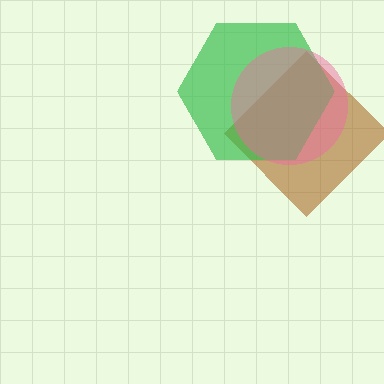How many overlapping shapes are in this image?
There are 3 overlapping shapes in the image.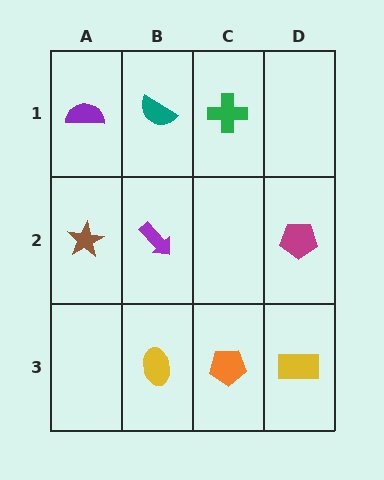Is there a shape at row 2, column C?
No, that cell is empty.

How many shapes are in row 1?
3 shapes.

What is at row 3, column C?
An orange pentagon.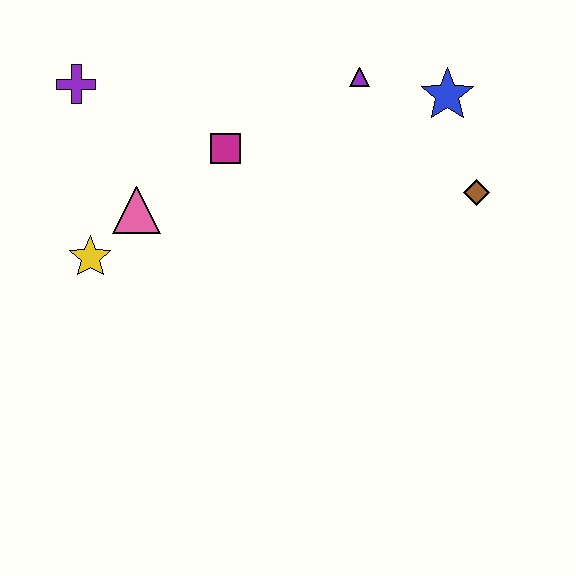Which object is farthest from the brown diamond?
The purple cross is farthest from the brown diamond.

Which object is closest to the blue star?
The purple triangle is closest to the blue star.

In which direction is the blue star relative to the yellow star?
The blue star is to the right of the yellow star.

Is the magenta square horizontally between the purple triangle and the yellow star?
Yes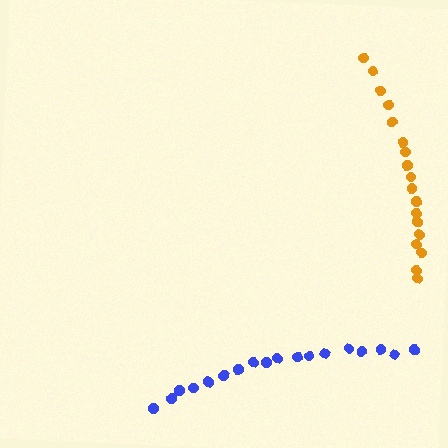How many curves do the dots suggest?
There are 2 distinct paths.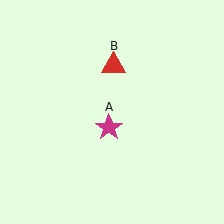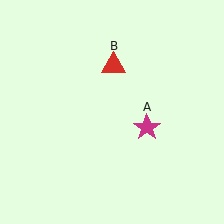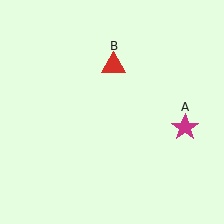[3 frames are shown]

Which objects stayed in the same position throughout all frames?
Red triangle (object B) remained stationary.